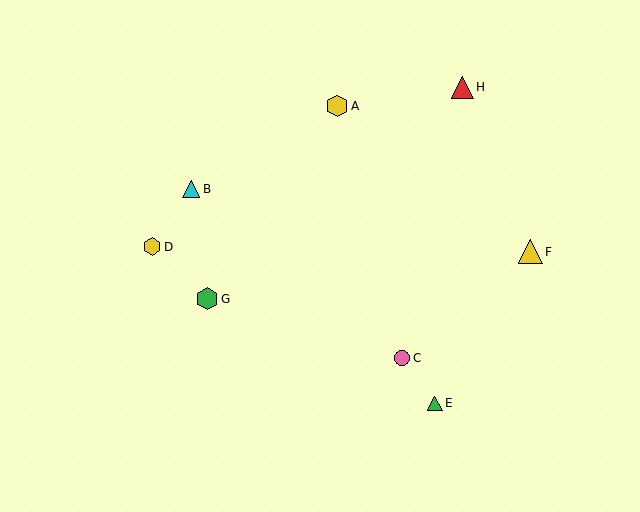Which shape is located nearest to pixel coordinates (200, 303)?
The green hexagon (labeled G) at (207, 299) is nearest to that location.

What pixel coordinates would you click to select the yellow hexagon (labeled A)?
Click at (337, 106) to select the yellow hexagon A.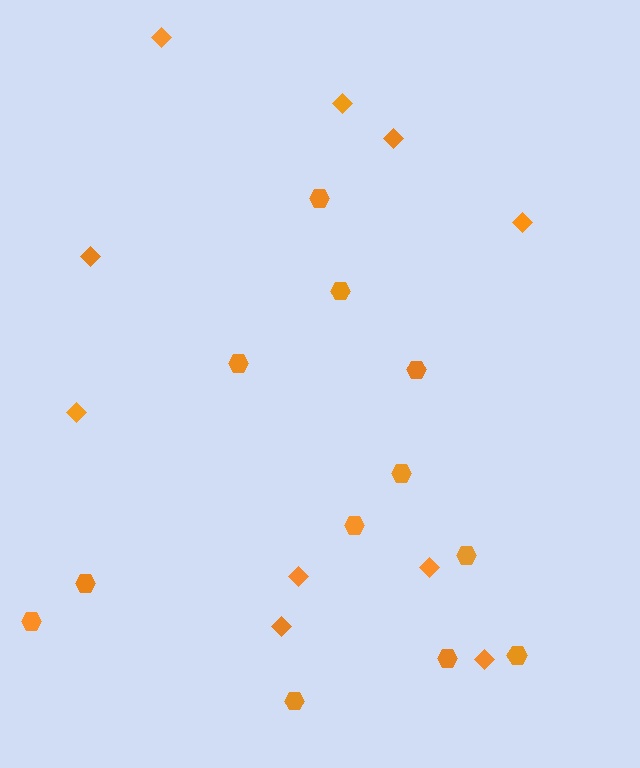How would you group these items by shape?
There are 2 groups: one group of diamonds (10) and one group of hexagons (12).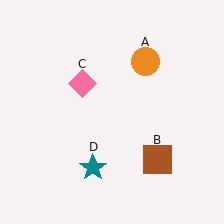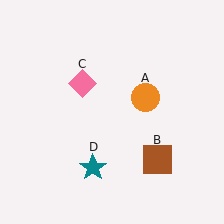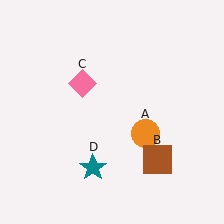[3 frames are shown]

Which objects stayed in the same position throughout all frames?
Brown square (object B) and pink diamond (object C) and teal star (object D) remained stationary.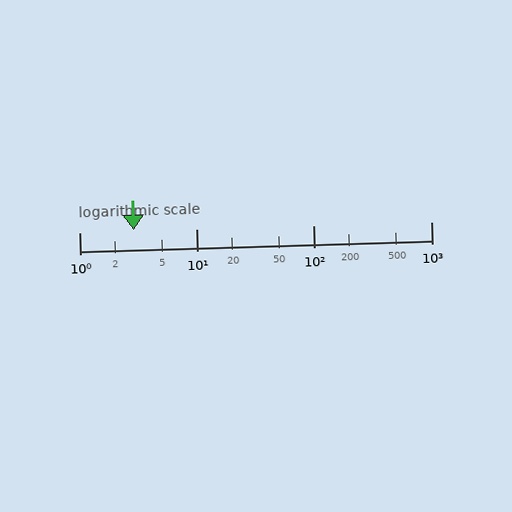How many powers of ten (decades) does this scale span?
The scale spans 3 decades, from 1 to 1000.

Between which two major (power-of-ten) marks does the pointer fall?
The pointer is between 1 and 10.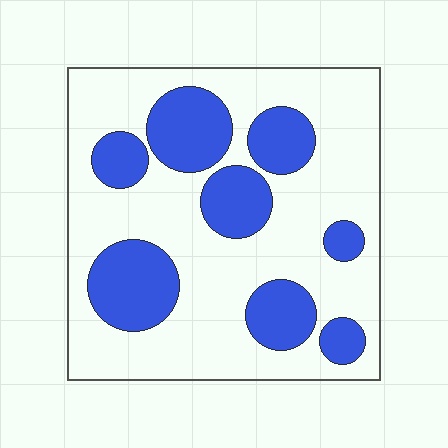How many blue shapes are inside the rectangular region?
8.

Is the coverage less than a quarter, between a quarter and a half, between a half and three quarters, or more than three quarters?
Between a quarter and a half.